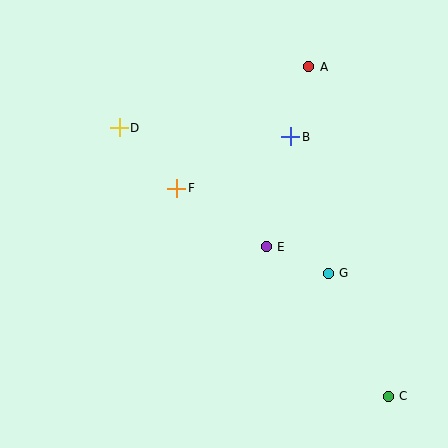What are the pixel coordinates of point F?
Point F is at (177, 188).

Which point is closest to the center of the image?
Point E at (266, 247) is closest to the center.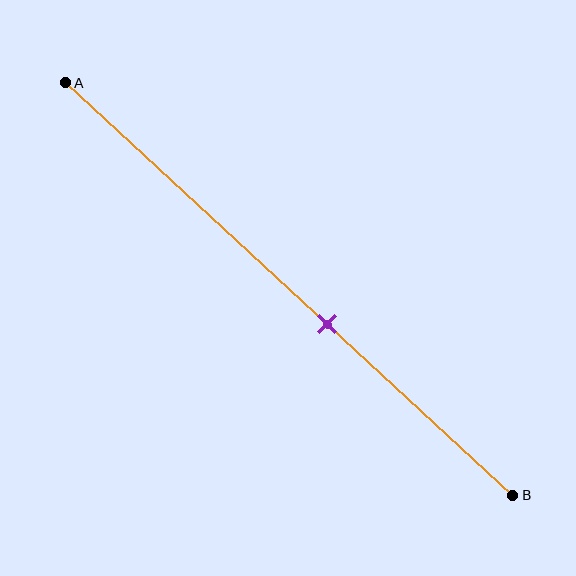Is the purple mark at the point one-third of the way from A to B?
No, the mark is at about 60% from A, not at the 33% one-third point.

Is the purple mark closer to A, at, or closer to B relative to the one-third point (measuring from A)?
The purple mark is closer to point B than the one-third point of segment AB.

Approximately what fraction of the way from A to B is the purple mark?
The purple mark is approximately 60% of the way from A to B.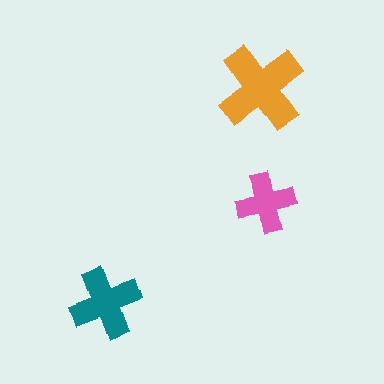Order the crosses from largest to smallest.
the orange one, the teal one, the pink one.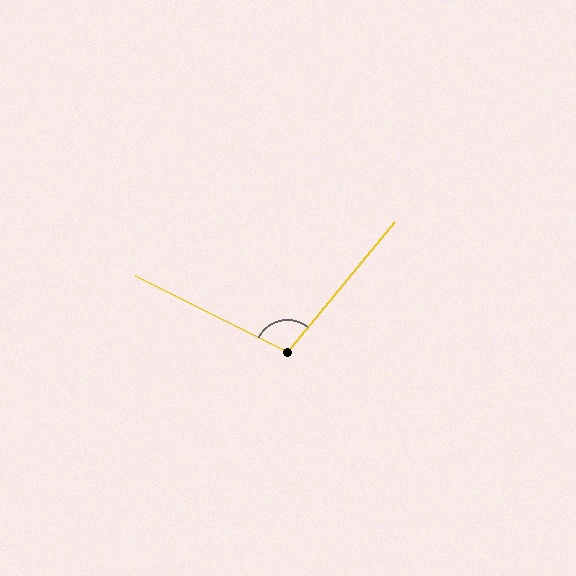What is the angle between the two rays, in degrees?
Approximately 103 degrees.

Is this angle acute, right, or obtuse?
It is obtuse.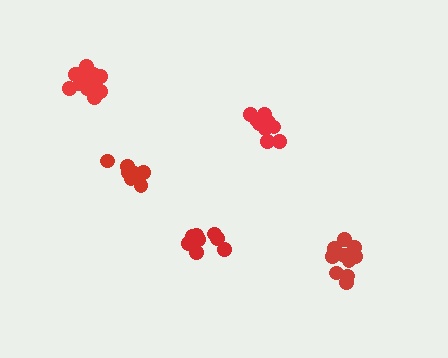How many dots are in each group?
Group 1: 10 dots, Group 2: 12 dots, Group 3: 7 dots, Group 4: 10 dots, Group 5: 8 dots (47 total).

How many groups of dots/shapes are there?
There are 5 groups.